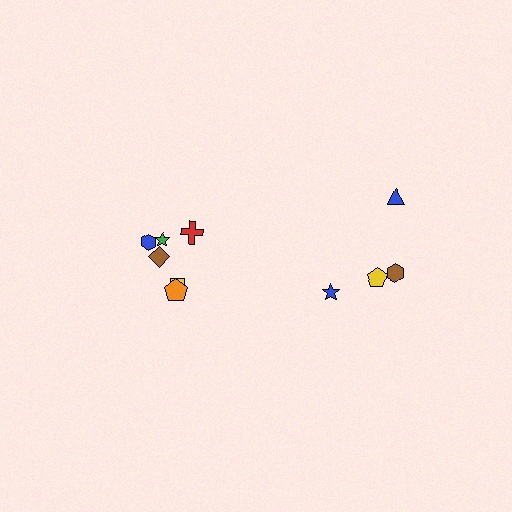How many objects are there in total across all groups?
There are 10 objects.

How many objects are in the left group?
There are 6 objects.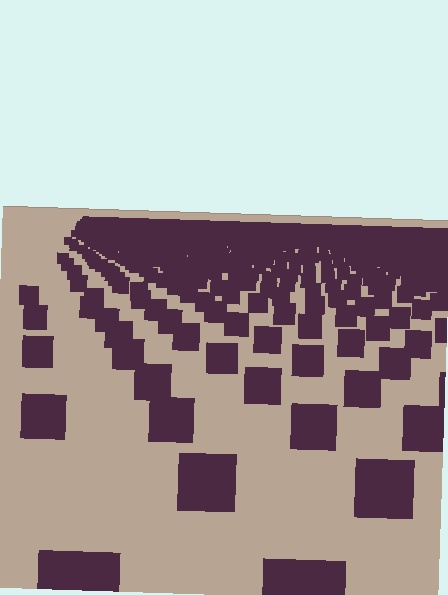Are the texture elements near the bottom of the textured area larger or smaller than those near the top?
Larger. Near the bottom, elements are closer to the viewer and appear at a bigger on-screen size.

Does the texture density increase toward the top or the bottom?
Density increases toward the top.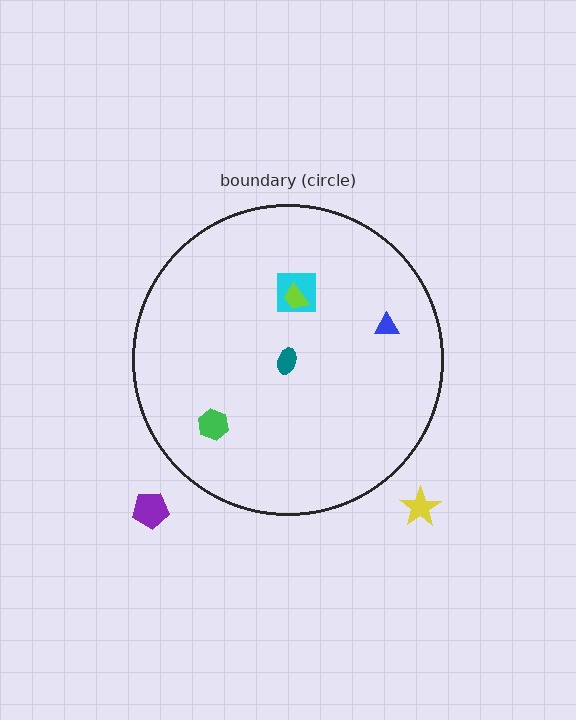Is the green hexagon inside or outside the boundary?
Inside.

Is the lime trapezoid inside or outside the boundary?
Inside.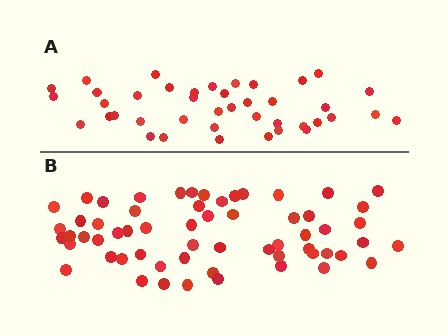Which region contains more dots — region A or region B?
Region B (the bottom region) has more dots.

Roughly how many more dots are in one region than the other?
Region B has approximately 20 more dots than region A.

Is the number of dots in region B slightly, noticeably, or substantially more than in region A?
Region B has substantially more. The ratio is roughly 1.5 to 1.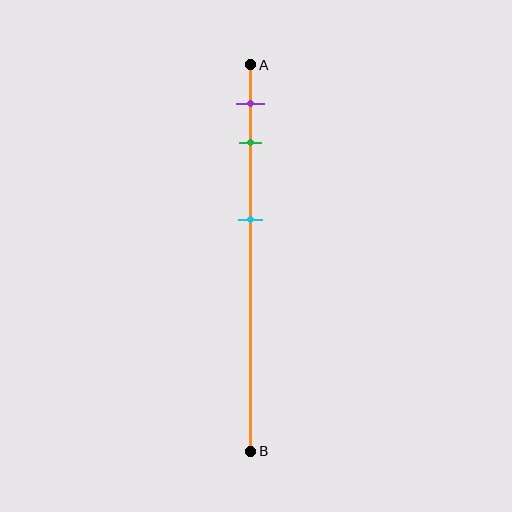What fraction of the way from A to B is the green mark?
The green mark is approximately 20% (0.2) of the way from A to B.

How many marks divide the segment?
There are 3 marks dividing the segment.